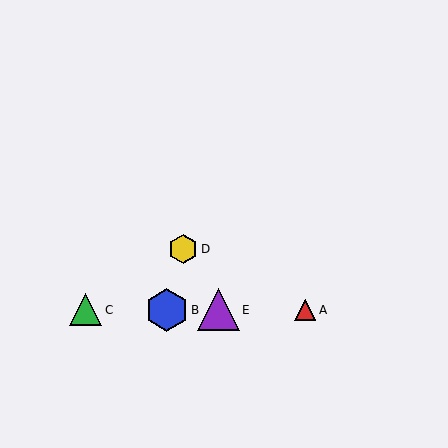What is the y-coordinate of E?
Object E is at y≈310.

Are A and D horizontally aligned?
No, A is at y≈310 and D is at y≈249.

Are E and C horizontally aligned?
Yes, both are at y≈310.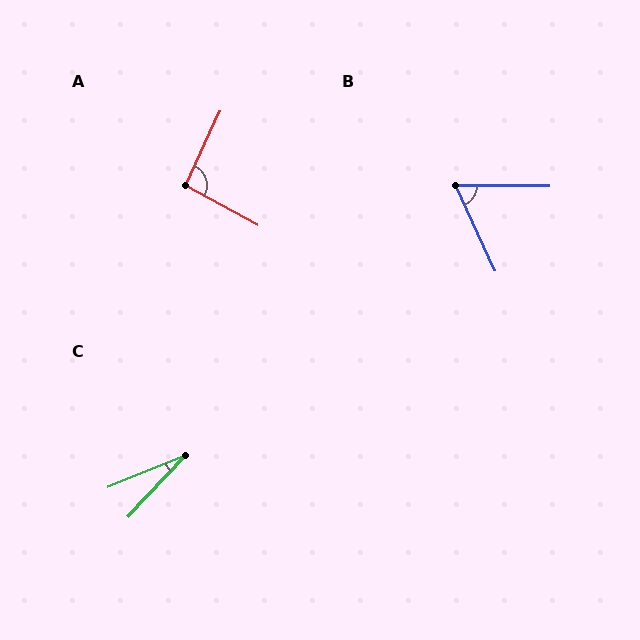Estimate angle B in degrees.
Approximately 65 degrees.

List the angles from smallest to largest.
C (25°), B (65°), A (94°).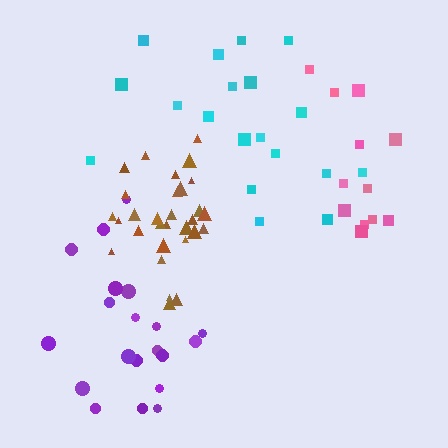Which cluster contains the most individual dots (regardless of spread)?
Brown (30).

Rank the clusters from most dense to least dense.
brown, purple, pink, cyan.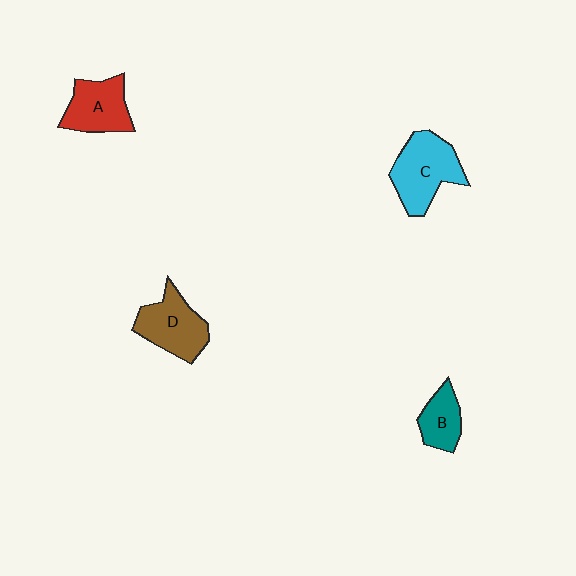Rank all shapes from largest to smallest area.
From largest to smallest: C (cyan), D (brown), A (red), B (teal).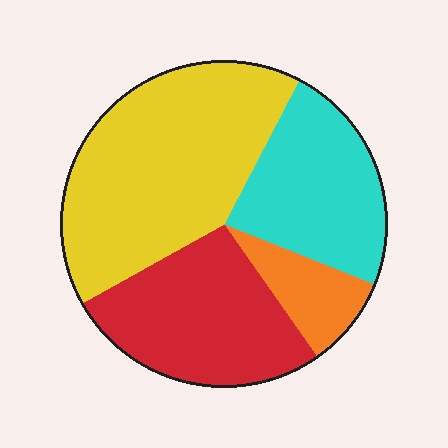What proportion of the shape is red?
Red takes up about one quarter (1/4) of the shape.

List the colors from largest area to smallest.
From largest to smallest: yellow, red, cyan, orange.